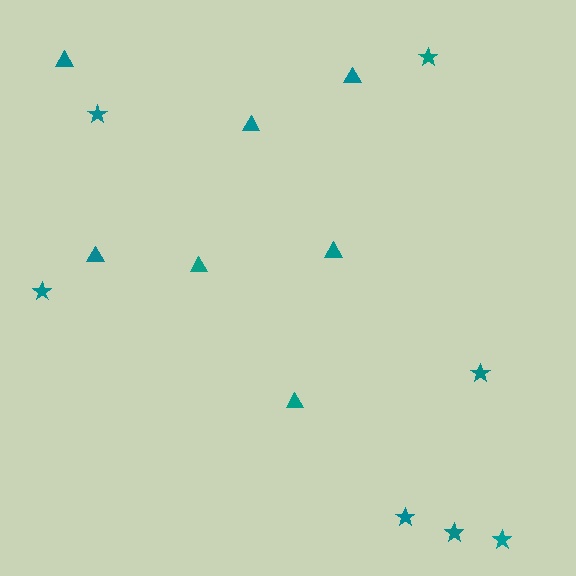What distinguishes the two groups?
There are 2 groups: one group of triangles (7) and one group of stars (7).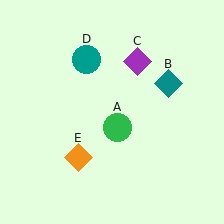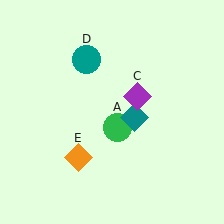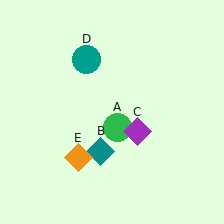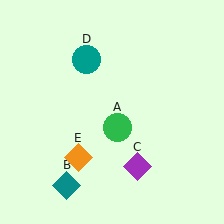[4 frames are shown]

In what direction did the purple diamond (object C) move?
The purple diamond (object C) moved down.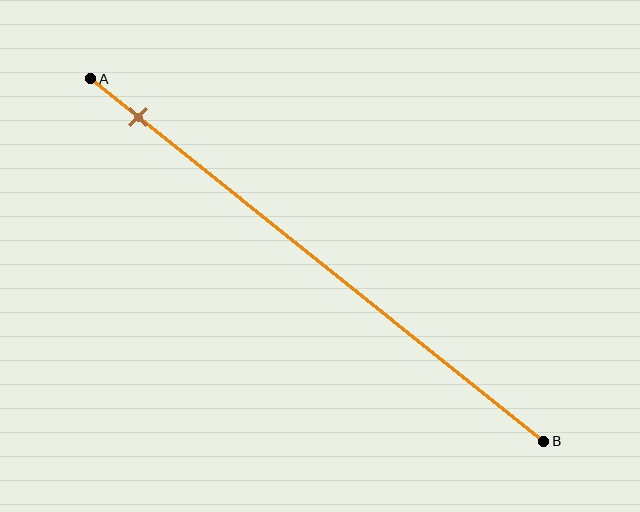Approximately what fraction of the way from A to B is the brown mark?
The brown mark is approximately 10% of the way from A to B.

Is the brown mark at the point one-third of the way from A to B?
No, the mark is at about 10% from A, not at the 33% one-third point.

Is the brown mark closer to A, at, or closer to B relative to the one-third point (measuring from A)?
The brown mark is closer to point A than the one-third point of segment AB.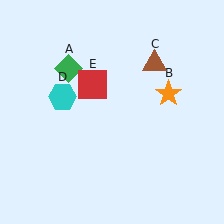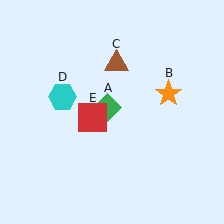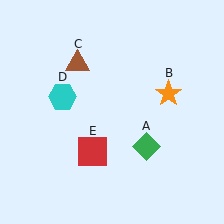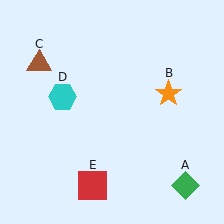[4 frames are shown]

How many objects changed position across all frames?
3 objects changed position: green diamond (object A), brown triangle (object C), red square (object E).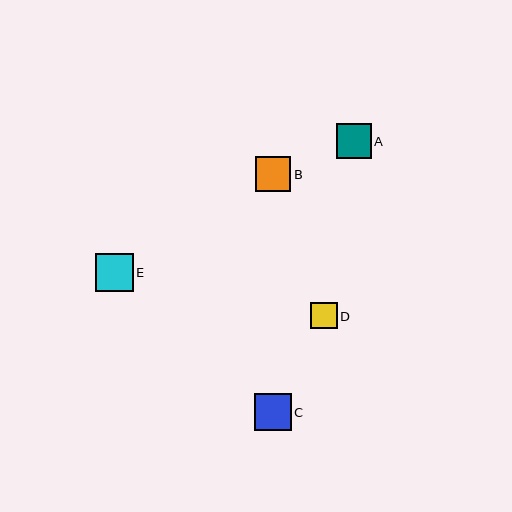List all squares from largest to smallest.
From largest to smallest: E, C, A, B, D.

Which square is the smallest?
Square D is the smallest with a size of approximately 26 pixels.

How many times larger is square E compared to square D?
Square E is approximately 1.4 times the size of square D.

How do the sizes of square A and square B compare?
Square A and square B are approximately the same size.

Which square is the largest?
Square E is the largest with a size of approximately 38 pixels.